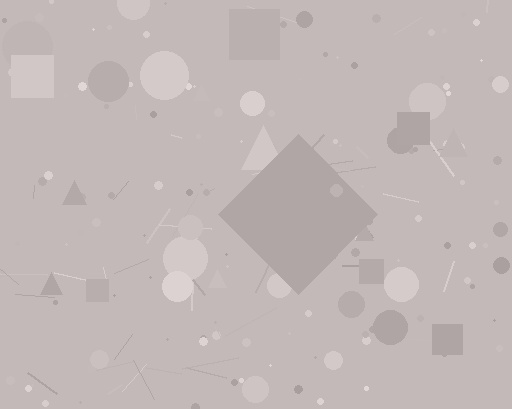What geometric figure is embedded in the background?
A diamond is embedded in the background.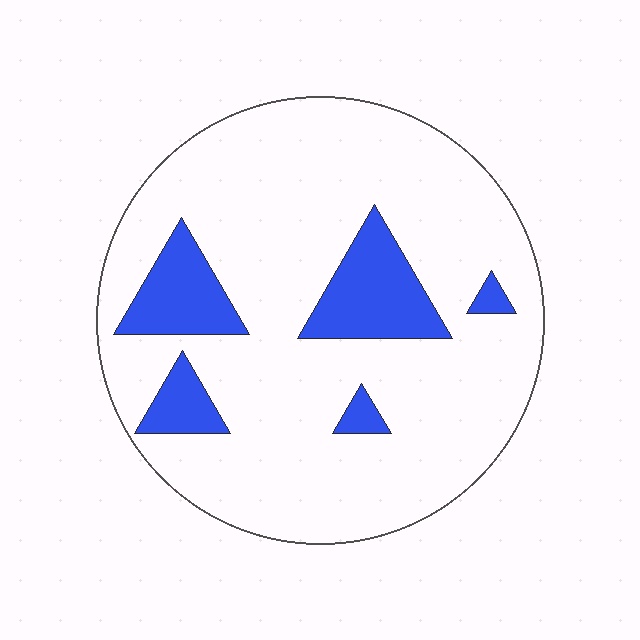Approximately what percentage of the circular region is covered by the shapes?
Approximately 15%.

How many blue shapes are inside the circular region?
5.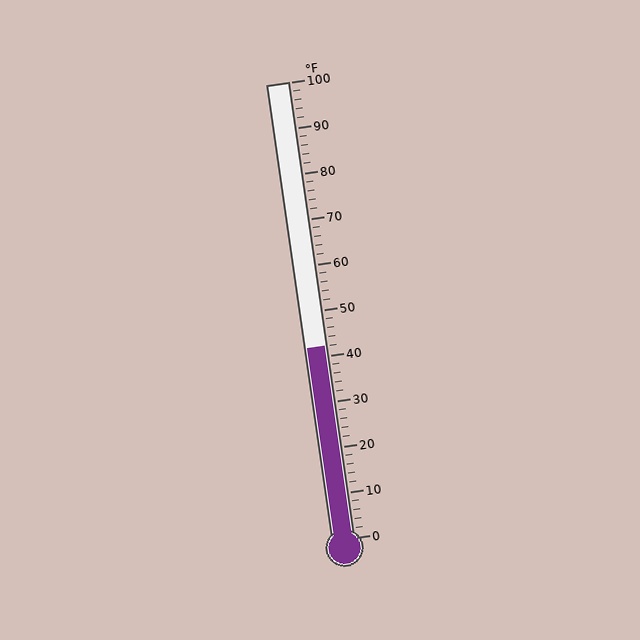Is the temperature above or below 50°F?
The temperature is below 50°F.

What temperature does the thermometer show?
The thermometer shows approximately 42°F.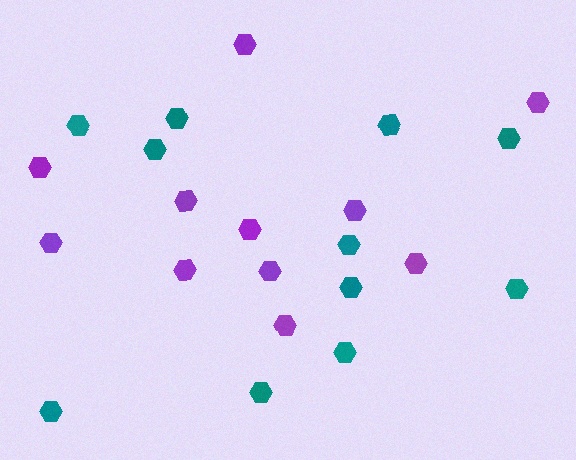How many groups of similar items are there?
There are 2 groups: one group of purple hexagons (11) and one group of teal hexagons (11).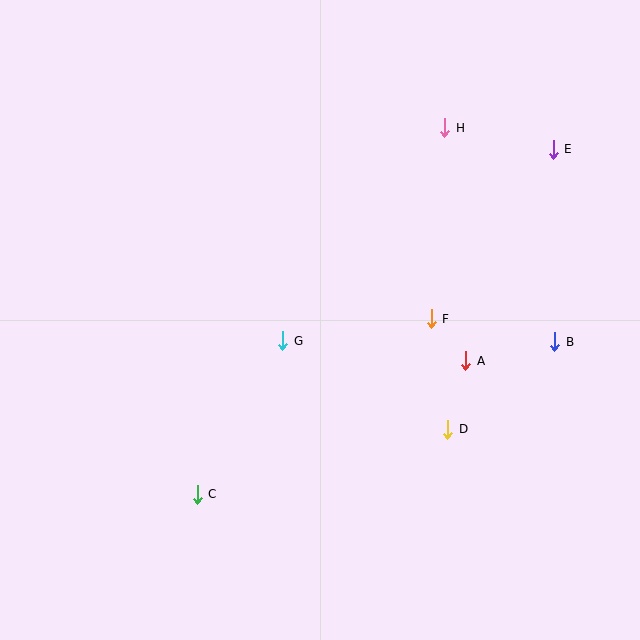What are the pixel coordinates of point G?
Point G is at (283, 341).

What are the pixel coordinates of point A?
Point A is at (466, 361).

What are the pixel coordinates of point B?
Point B is at (555, 342).